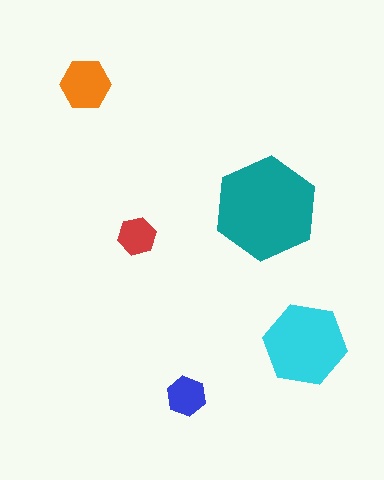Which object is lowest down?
The blue hexagon is bottommost.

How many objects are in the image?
There are 5 objects in the image.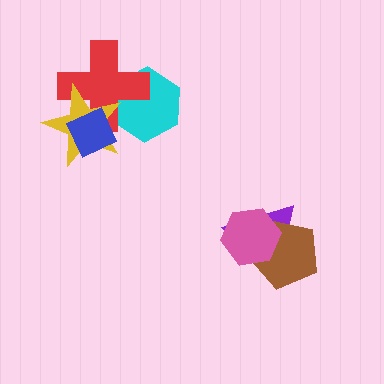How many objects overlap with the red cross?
3 objects overlap with the red cross.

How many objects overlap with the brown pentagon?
2 objects overlap with the brown pentagon.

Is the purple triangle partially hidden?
Yes, it is partially covered by another shape.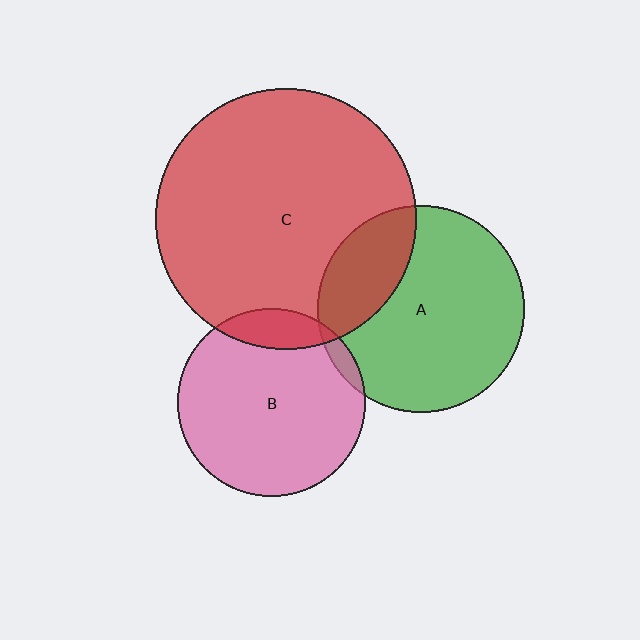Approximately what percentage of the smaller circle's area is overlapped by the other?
Approximately 5%.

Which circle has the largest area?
Circle C (red).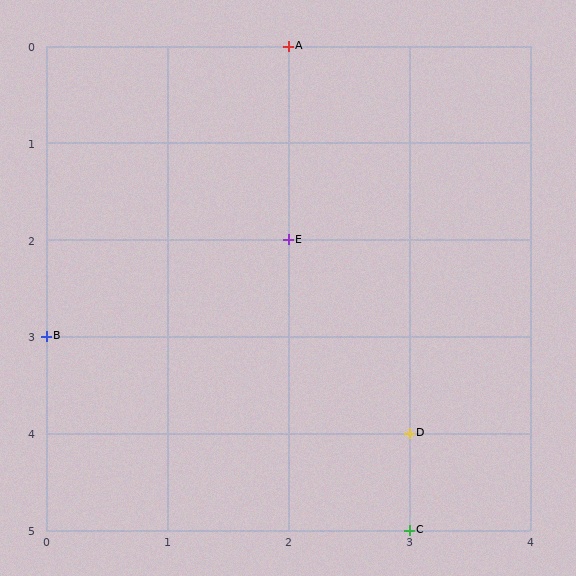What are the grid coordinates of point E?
Point E is at grid coordinates (2, 2).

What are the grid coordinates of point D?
Point D is at grid coordinates (3, 4).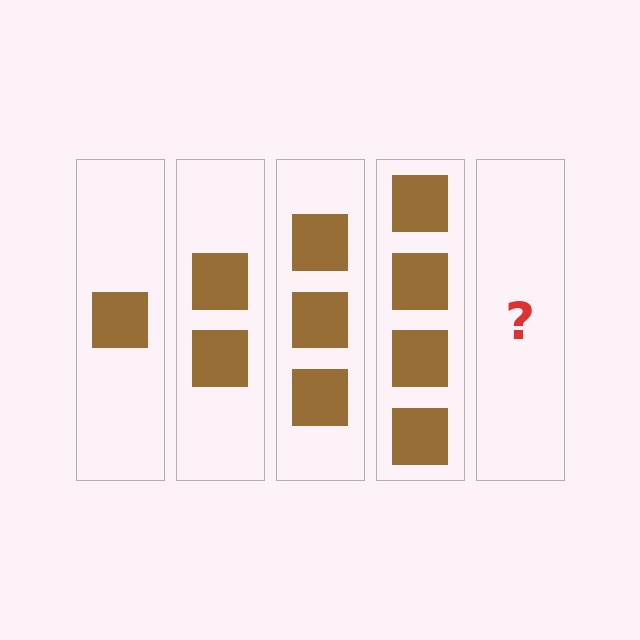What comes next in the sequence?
The next element should be 5 squares.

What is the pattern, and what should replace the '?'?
The pattern is that each step adds one more square. The '?' should be 5 squares.